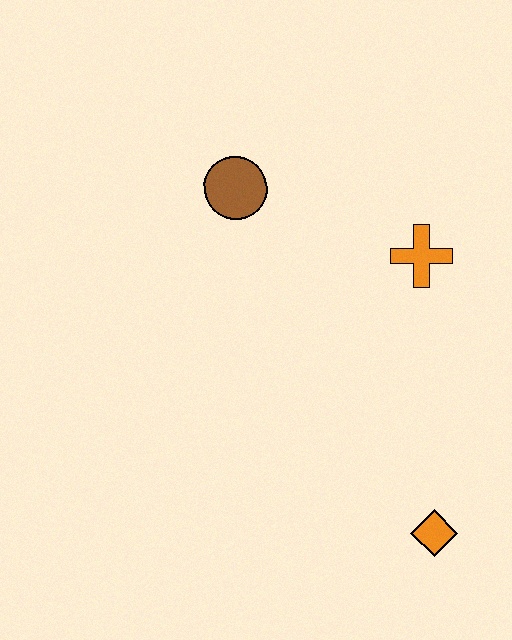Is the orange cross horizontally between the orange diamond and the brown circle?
Yes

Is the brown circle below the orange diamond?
No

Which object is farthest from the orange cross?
The orange diamond is farthest from the orange cross.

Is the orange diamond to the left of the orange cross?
No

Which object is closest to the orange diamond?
The orange cross is closest to the orange diamond.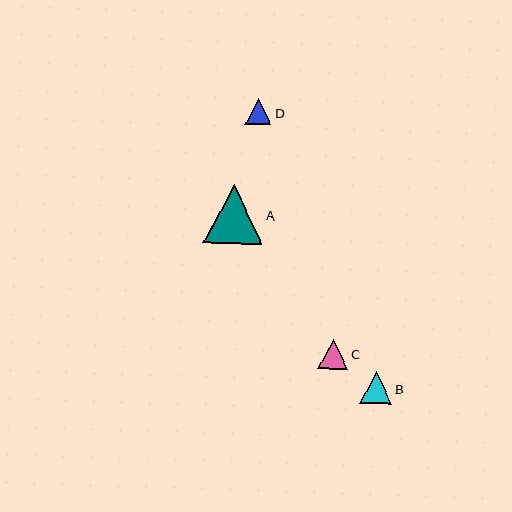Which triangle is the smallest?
Triangle D is the smallest with a size of approximately 26 pixels.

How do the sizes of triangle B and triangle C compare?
Triangle B and triangle C are approximately the same size.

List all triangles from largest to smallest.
From largest to smallest: A, B, C, D.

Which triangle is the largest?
Triangle A is the largest with a size of approximately 59 pixels.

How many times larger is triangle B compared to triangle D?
Triangle B is approximately 1.2 times the size of triangle D.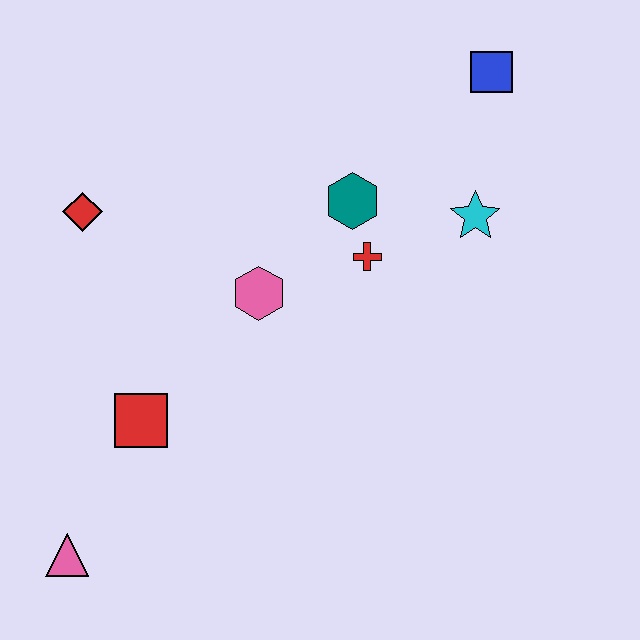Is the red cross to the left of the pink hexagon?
No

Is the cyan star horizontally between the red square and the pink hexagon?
No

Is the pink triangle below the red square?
Yes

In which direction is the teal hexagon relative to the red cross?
The teal hexagon is above the red cross.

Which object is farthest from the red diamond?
The blue square is farthest from the red diamond.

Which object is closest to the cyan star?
The red cross is closest to the cyan star.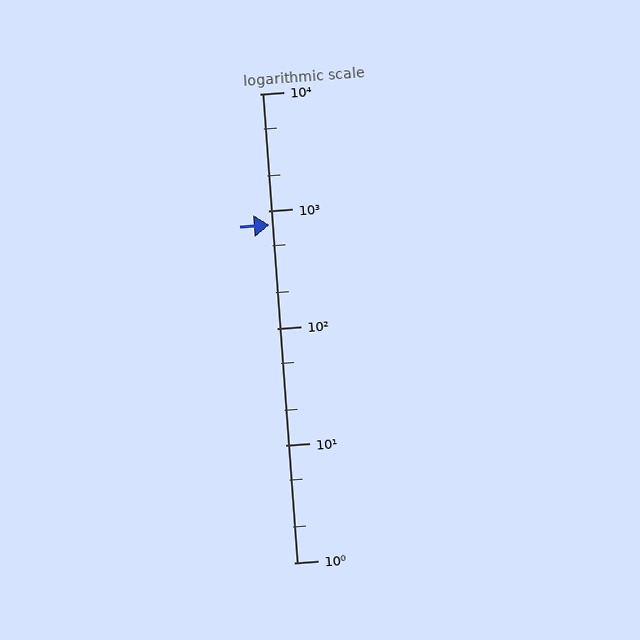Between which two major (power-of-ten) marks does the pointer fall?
The pointer is between 100 and 1000.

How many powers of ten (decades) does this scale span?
The scale spans 4 decades, from 1 to 10000.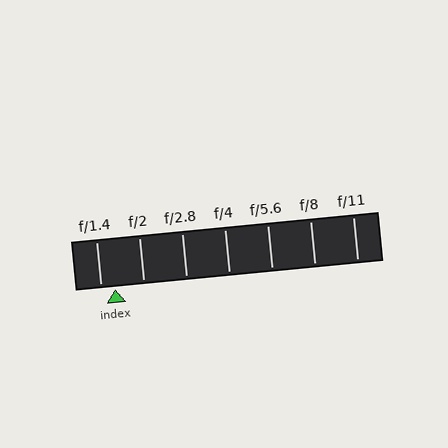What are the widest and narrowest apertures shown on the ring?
The widest aperture shown is f/1.4 and the narrowest is f/11.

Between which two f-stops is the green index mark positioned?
The index mark is between f/1.4 and f/2.